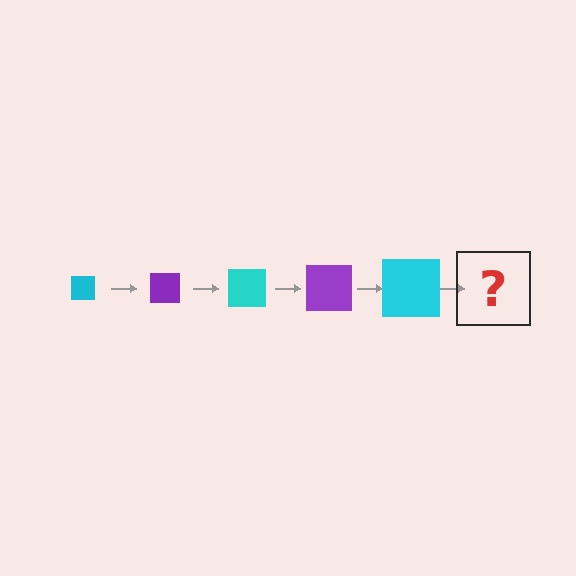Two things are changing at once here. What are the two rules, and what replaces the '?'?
The two rules are that the square grows larger each step and the color cycles through cyan and purple. The '?' should be a purple square, larger than the previous one.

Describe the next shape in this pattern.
It should be a purple square, larger than the previous one.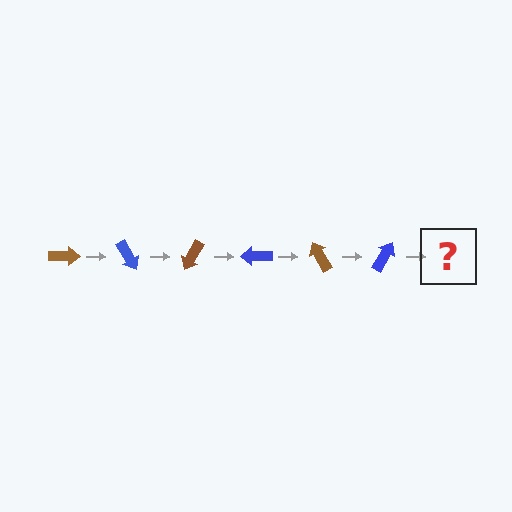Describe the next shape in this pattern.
It should be a brown arrow, rotated 360 degrees from the start.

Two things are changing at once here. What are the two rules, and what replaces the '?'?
The two rules are that it rotates 60 degrees each step and the color cycles through brown and blue. The '?' should be a brown arrow, rotated 360 degrees from the start.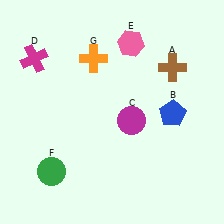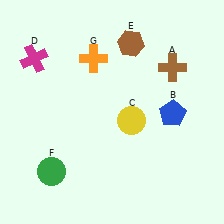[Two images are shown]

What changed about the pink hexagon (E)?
In Image 1, E is pink. In Image 2, it changed to brown.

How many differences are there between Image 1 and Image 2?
There are 2 differences between the two images.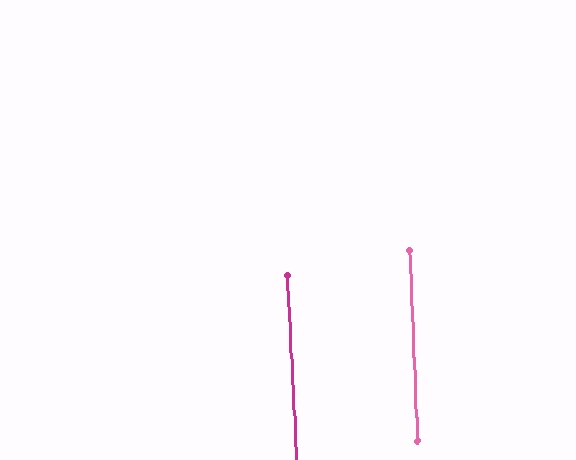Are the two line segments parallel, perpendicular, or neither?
Parallel — their directions differ by only 0.5°.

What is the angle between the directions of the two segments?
Approximately 0 degrees.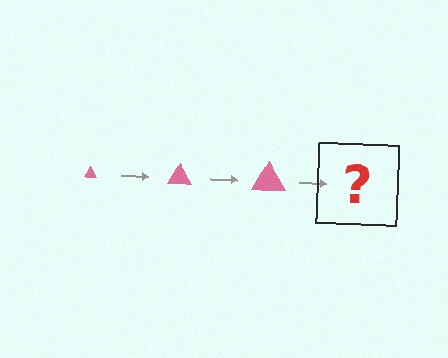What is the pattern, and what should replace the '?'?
The pattern is that the triangle gets progressively larger each step. The '?' should be a pink triangle, larger than the previous one.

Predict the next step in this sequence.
The next step is a pink triangle, larger than the previous one.